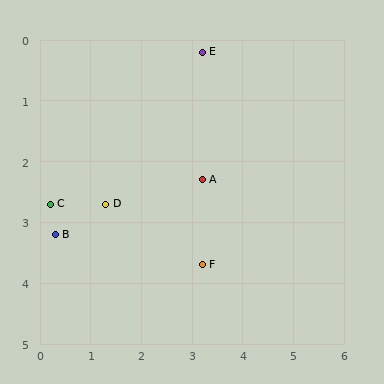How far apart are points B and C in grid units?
Points B and C are about 0.5 grid units apart.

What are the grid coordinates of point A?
Point A is at approximately (3.2, 2.3).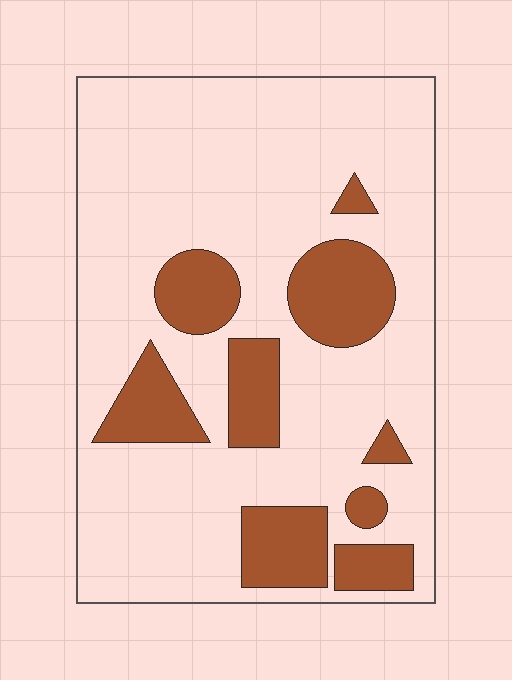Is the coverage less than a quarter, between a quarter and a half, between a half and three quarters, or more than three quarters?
Less than a quarter.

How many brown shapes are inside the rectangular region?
9.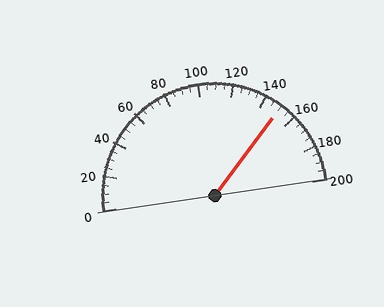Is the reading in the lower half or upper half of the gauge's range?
The reading is in the upper half of the range (0 to 200).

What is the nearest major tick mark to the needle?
The nearest major tick mark is 160.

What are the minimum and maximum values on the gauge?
The gauge ranges from 0 to 200.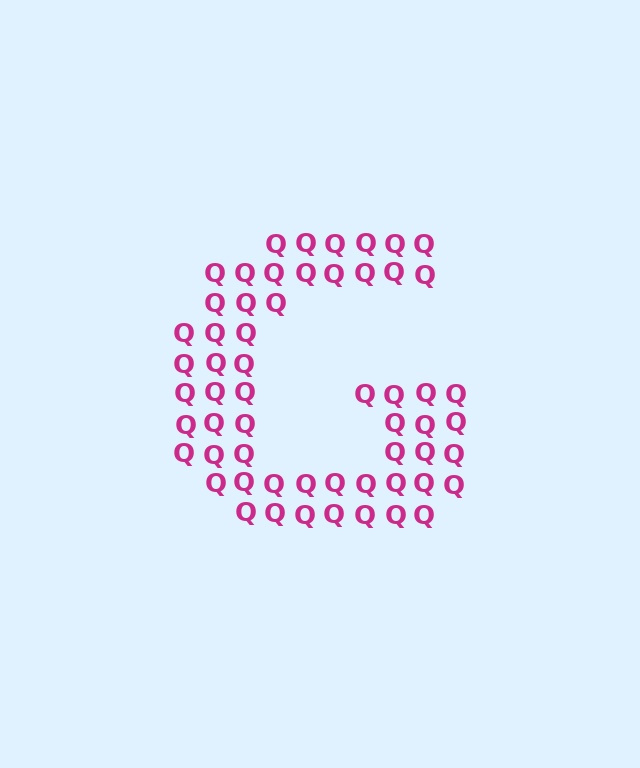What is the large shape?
The large shape is the letter G.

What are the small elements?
The small elements are letter Q's.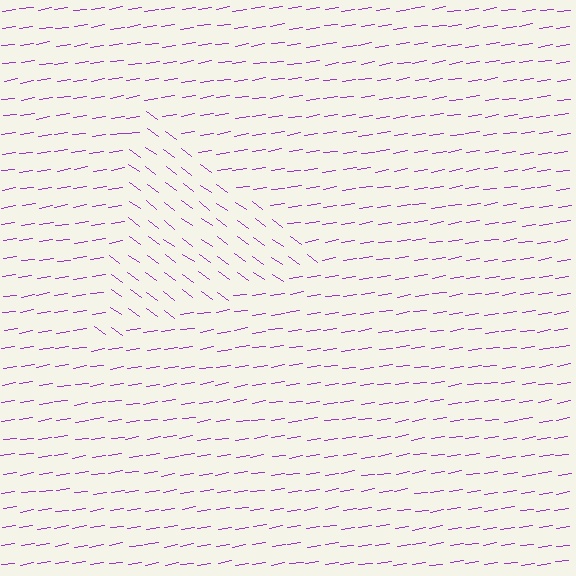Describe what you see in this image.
The image is filled with small purple line segments. A triangle region in the image has lines oriented differently from the surrounding lines, creating a visible texture boundary.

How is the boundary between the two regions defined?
The boundary is defined purely by a change in line orientation (approximately 45 degrees difference). All lines are the same color and thickness.